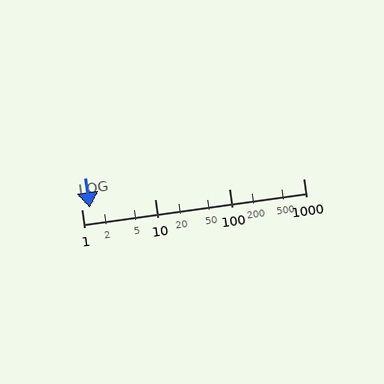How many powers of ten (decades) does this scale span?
The scale spans 3 decades, from 1 to 1000.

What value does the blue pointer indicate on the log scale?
The pointer indicates approximately 1.3.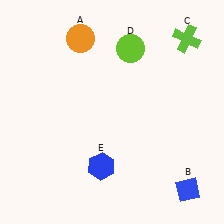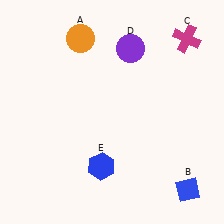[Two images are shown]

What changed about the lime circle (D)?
In Image 1, D is lime. In Image 2, it changed to purple.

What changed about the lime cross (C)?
In Image 1, C is lime. In Image 2, it changed to magenta.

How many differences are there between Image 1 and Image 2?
There are 2 differences between the two images.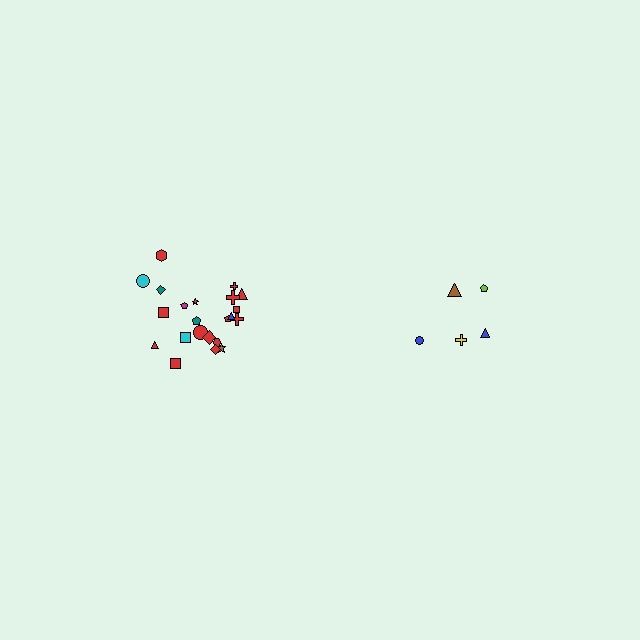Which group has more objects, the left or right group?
The left group.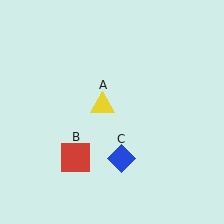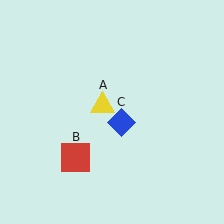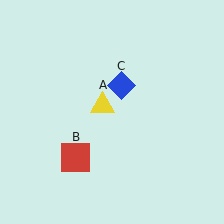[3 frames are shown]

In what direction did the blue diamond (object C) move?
The blue diamond (object C) moved up.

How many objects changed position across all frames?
1 object changed position: blue diamond (object C).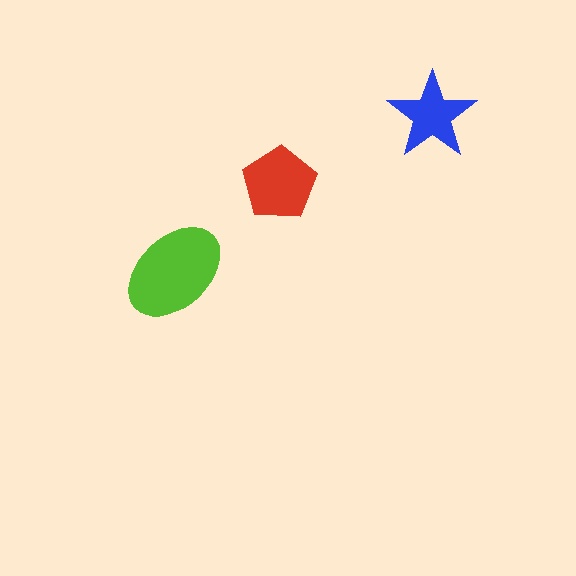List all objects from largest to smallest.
The lime ellipse, the red pentagon, the blue star.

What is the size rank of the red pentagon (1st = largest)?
2nd.